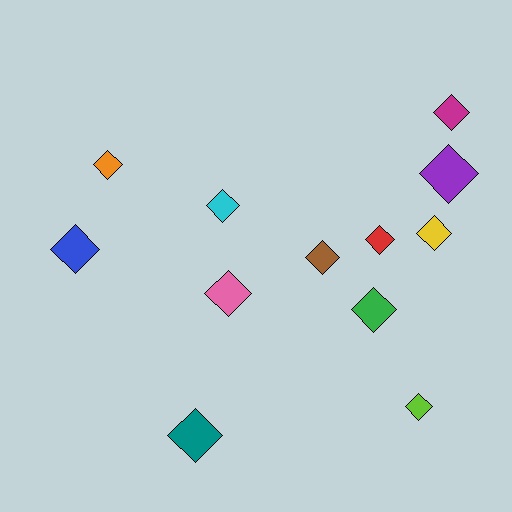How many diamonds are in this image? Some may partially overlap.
There are 12 diamonds.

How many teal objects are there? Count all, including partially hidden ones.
There is 1 teal object.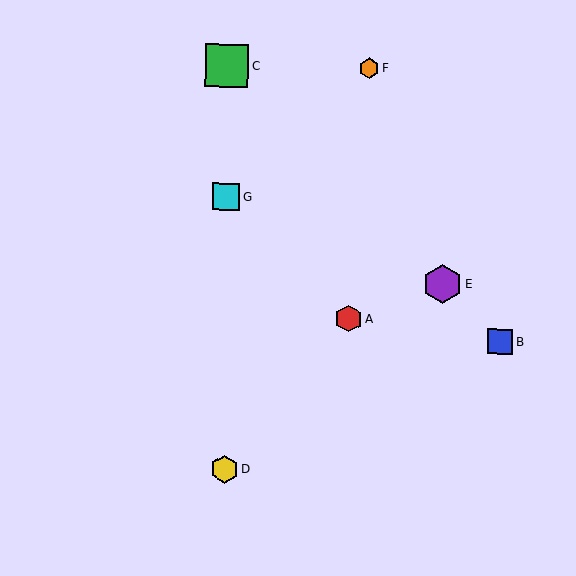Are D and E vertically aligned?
No, D is at x≈224 and E is at x≈443.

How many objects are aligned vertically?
3 objects (C, D, G) are aligned vertically.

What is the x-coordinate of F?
Object F is at x≈369.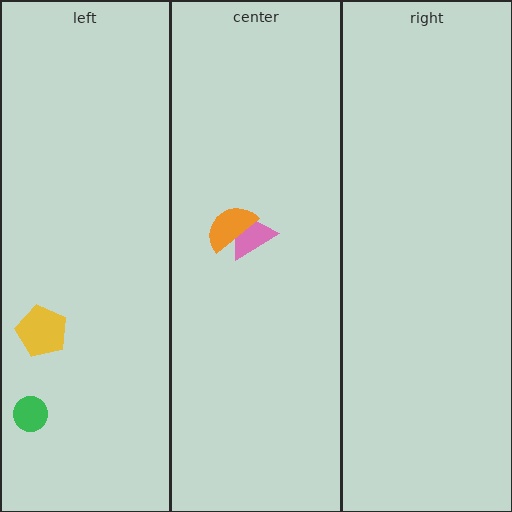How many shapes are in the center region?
2.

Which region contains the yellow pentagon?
The left region.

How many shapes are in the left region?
2.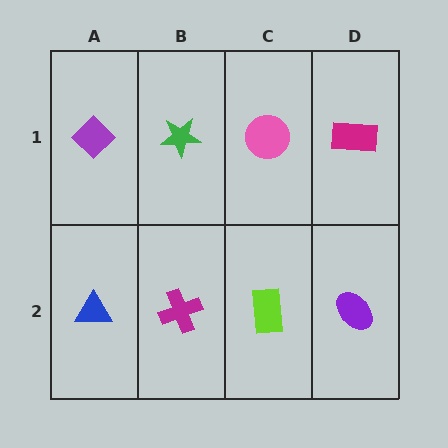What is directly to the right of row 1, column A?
A green star.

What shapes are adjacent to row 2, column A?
A purple diamond (row 1, column A), a magenta cross (row 2, column B).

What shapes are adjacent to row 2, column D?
A magenta rectangle (row 1, column D), a lime rectangle (row 2, column C).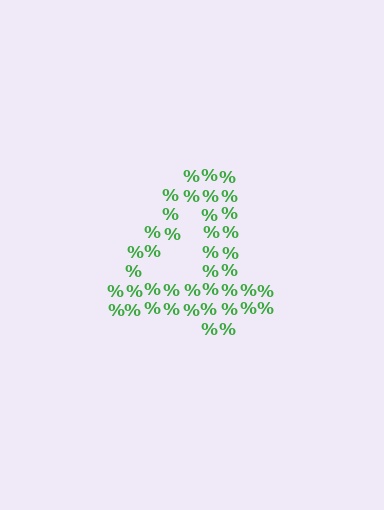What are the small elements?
The small elements are percent signs.